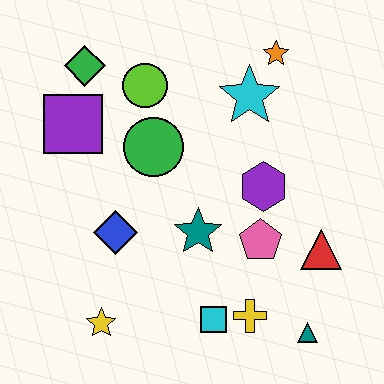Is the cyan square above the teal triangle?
Yes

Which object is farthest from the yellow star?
The orange star is farthest from the yellow star.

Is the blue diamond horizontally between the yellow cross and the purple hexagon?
No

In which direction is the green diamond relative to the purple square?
The green diamond is above the purple square.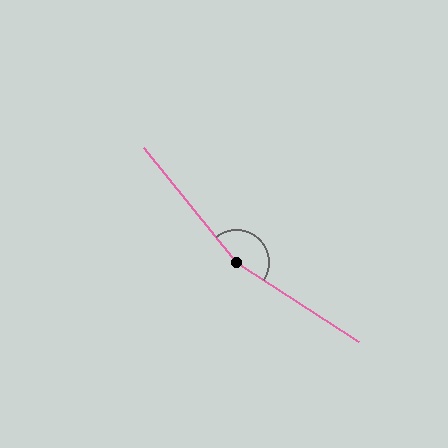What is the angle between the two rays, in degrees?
Approximately 162 degrees.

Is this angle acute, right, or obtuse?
It is obtuse.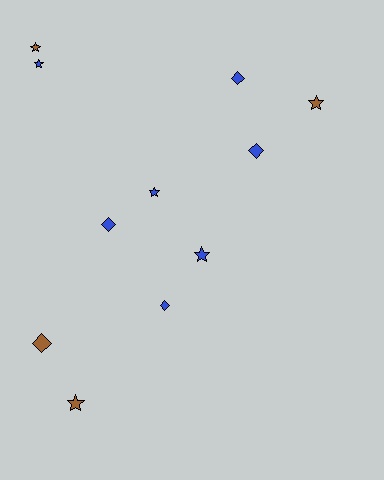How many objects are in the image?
There are 11 objects.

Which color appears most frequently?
Blue, with 7 objects.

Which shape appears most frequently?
Star, with 6 objects.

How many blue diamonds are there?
There are 4 blue diamonds.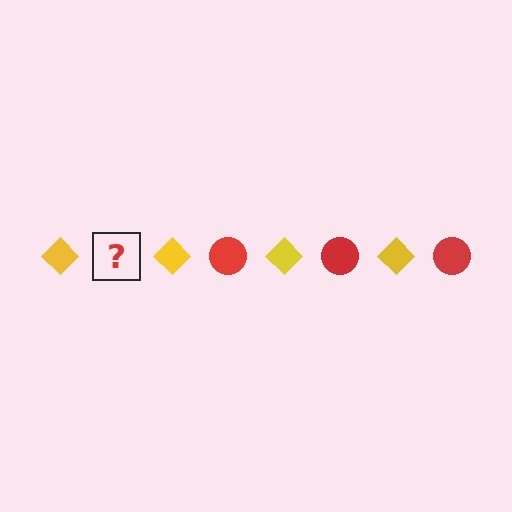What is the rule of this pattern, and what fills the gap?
The rule is that the pattern alternates between yellow diamond and red circle. The gap should be filled with a red circle.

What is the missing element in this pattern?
The missing element is a red circle.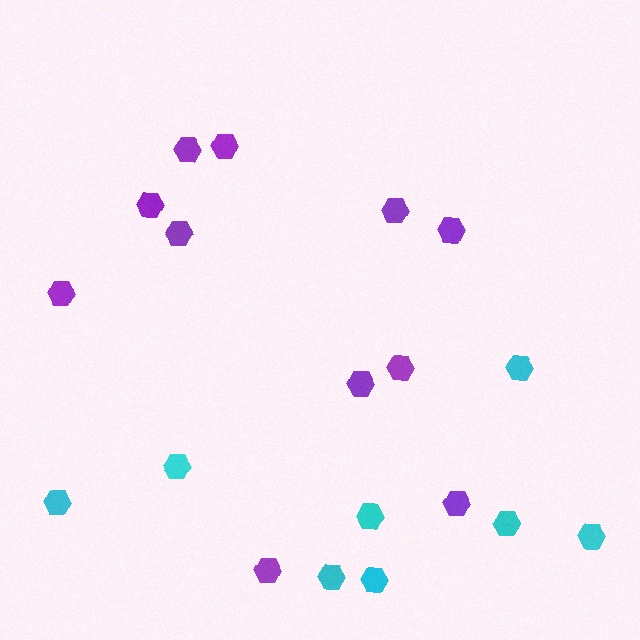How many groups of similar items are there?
There are 2 groups: one group of purple hexagons (11) and one group of cyan hexagons (8).